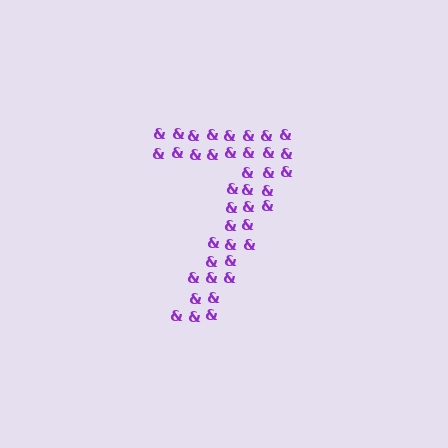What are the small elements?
The small elements are ampersands.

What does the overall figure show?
The overall figure shows the digit 7.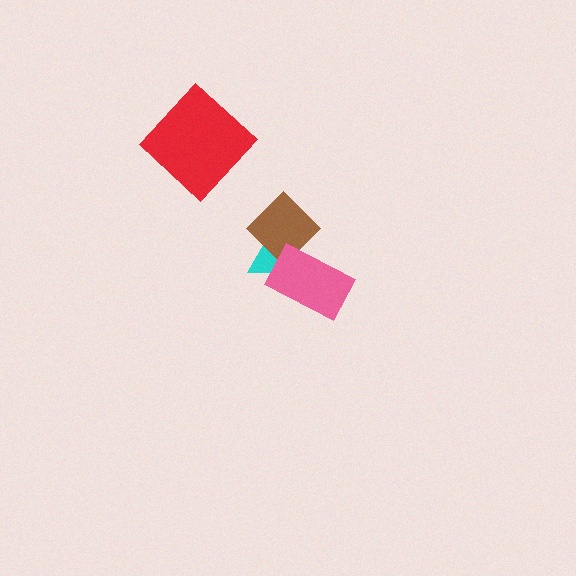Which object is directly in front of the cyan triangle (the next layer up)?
The brown diamond is directly in front of the cyan triangle.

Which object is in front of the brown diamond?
The pink rectangle is in front of the brown diamond.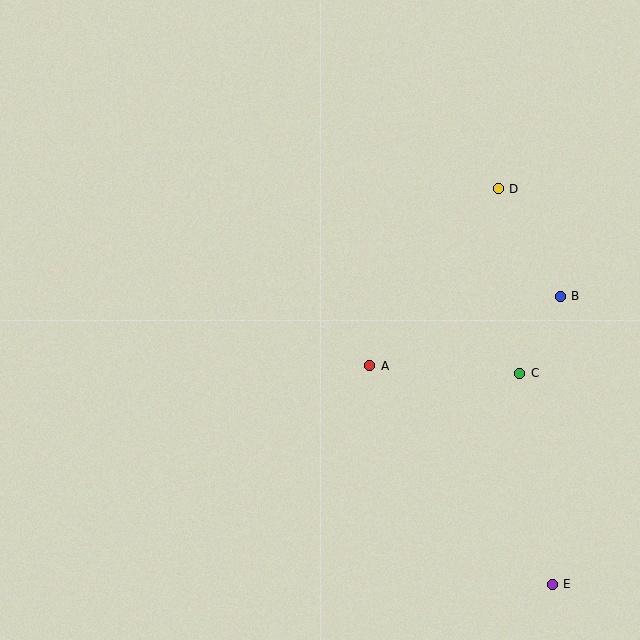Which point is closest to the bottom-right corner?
Point E is closest to the bottom-right corner.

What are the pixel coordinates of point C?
Point C is at (520, 373).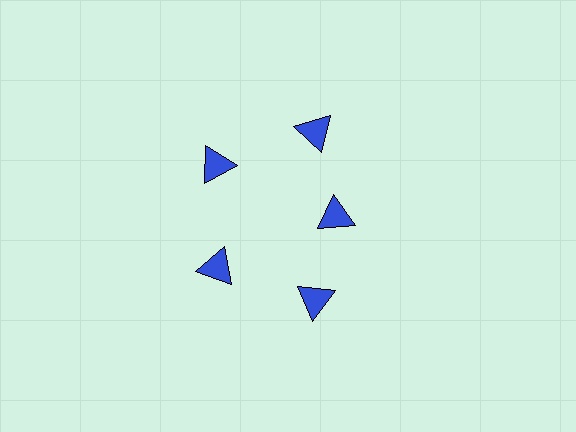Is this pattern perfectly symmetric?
No. The 5 blue triangles are arranged in a ring, but one element near the 3 o'clock position is pulled inward toward the center, breaking the 5-fold rotational symmetry.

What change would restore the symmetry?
The symmetry would be restored by moving it outward, back onto the ring so that all 5 triangles sit at equal angles and equal distance from the center.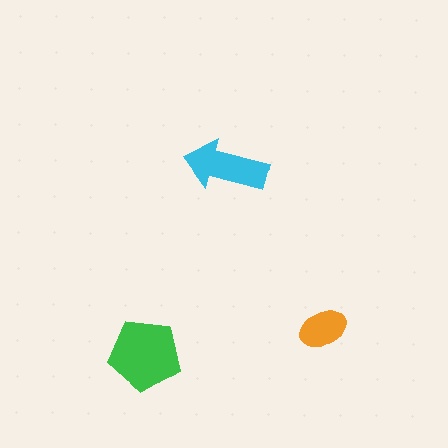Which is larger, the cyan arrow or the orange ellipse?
The cyan arrow.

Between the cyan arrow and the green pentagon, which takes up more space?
The green pentagon.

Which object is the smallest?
The orange ellipse.